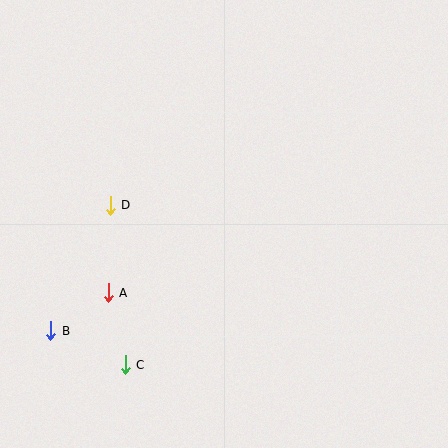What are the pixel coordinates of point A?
Point A is at (108, 293).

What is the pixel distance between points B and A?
The distance between B and A is 69 pixels.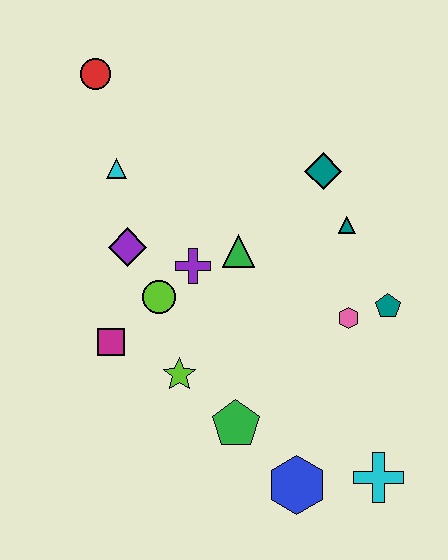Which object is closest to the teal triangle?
The teal diamond is closest to the teal triangle.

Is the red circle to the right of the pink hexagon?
No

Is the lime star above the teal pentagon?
No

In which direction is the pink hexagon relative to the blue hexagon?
The pink hexagon is above the blue hexagon.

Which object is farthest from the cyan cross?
The red circle is farthest from the cyan cross.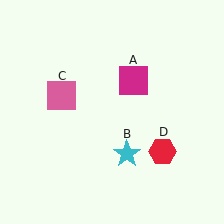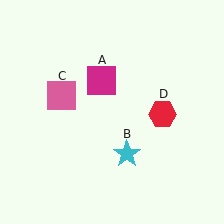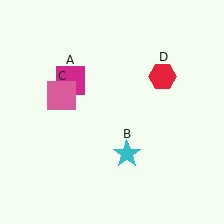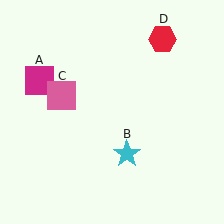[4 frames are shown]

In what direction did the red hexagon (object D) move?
The red hexagon (object D) moved up.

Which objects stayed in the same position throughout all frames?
Cyan star (object B) and pink square (object C) remained stationary.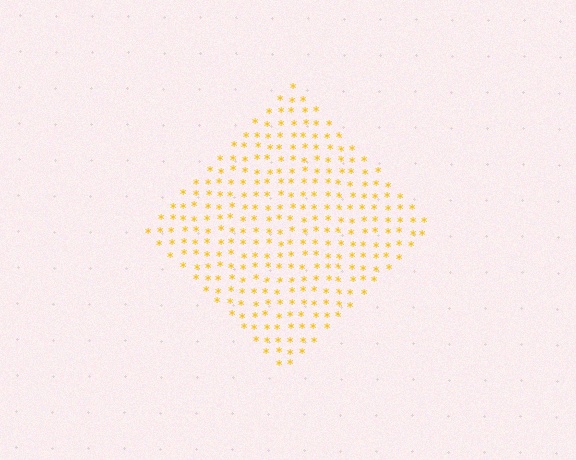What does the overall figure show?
The overall figure shows a diamond.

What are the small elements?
The small elements are asterisks.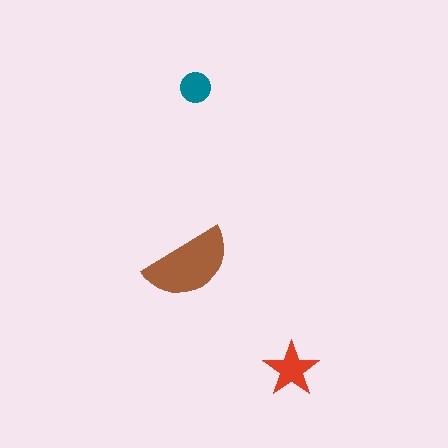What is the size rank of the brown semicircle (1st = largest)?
1st.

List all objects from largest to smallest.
The brown semicircle, the red star, the teal circle.